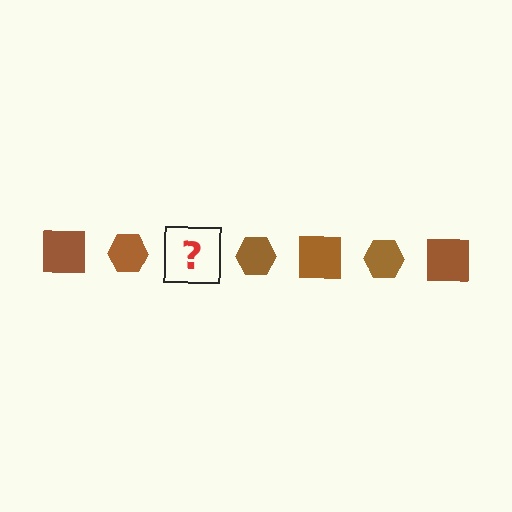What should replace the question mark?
The question mark should be replaced with a brown square.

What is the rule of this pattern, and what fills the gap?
The rule is that the pattern cycles through square, hexagon shapes in brown. The gap should be filled with a brown square.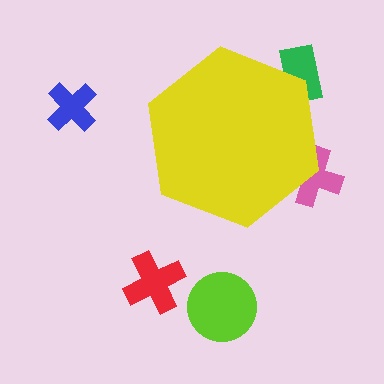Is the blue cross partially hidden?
No, the blue cross is fully visible.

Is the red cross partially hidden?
No, the red cross is fully visible.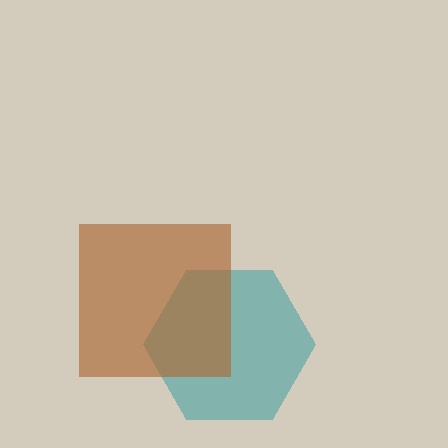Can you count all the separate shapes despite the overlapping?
Yes, there are 2 separate shapes.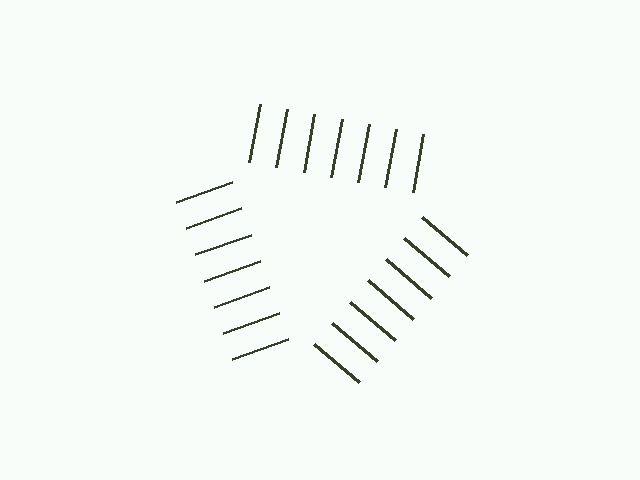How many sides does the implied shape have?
3 sides — the line-ends trace a triangle.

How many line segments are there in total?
21 — 7 along each of the 3 edges.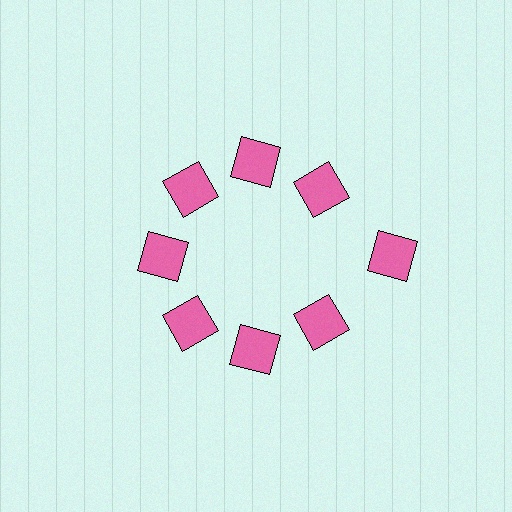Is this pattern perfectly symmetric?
No. The 8 pink squares are arranged in a ring, but one element near the 3 o'clock position is pushed outward from the center, breaking the 8-fold rotational symmetry.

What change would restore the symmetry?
The symmetry would be restored by moving it inward, back onto the ring so that all 8 squares sit at equal angles and equal distance from the center.